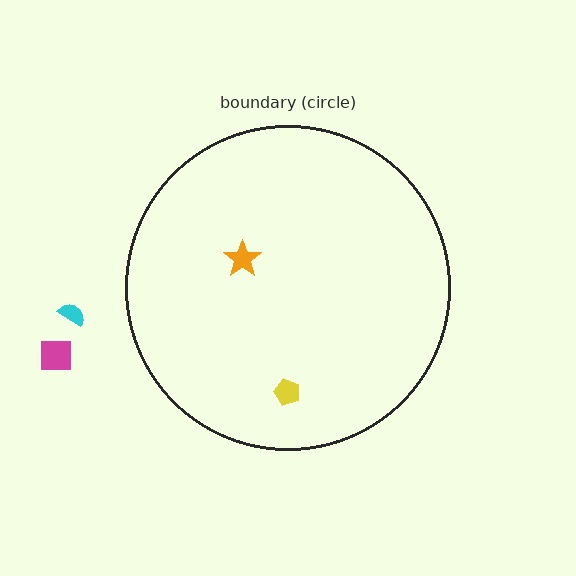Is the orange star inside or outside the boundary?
Inside.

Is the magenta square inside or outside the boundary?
Outside.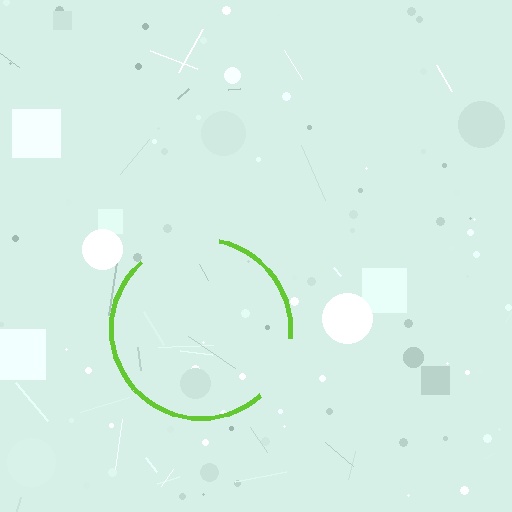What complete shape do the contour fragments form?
The contour fragments form a circle.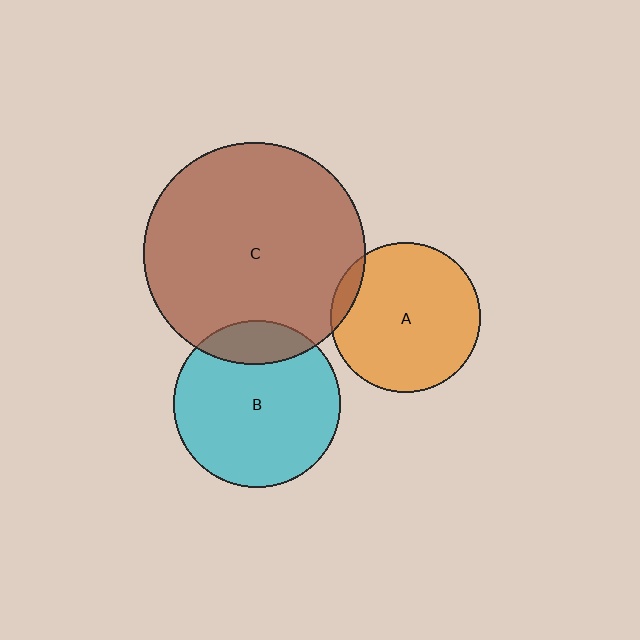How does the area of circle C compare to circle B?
Approximately 1.8 times.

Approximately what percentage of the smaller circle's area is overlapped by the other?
Approximately 15%.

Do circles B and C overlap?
Yes.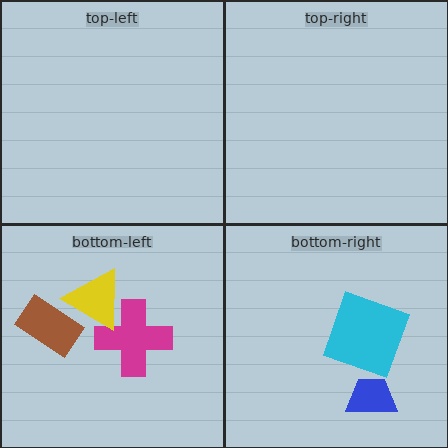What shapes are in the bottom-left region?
The magenta cross, the yellow triangle, the brown rectangle.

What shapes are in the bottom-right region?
The blue trapezoid, the cyan square.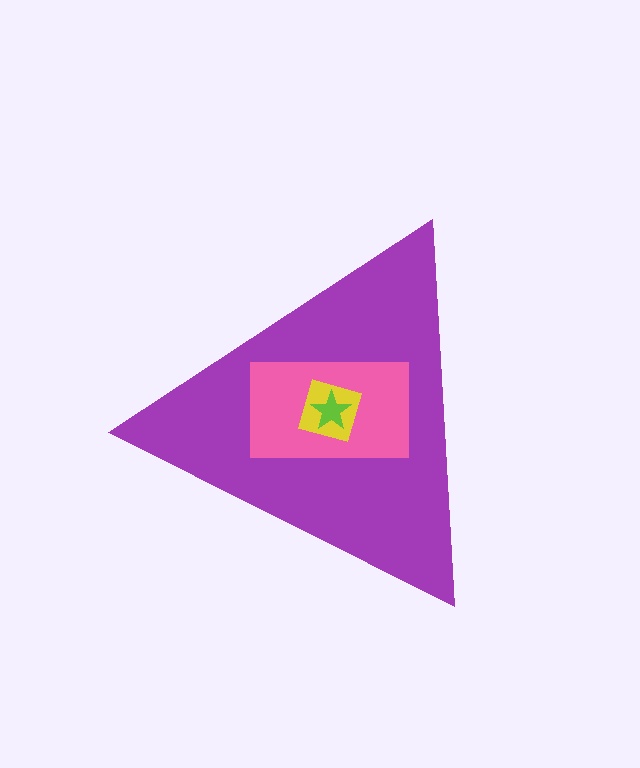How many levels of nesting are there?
4.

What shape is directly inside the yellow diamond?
The lime star.